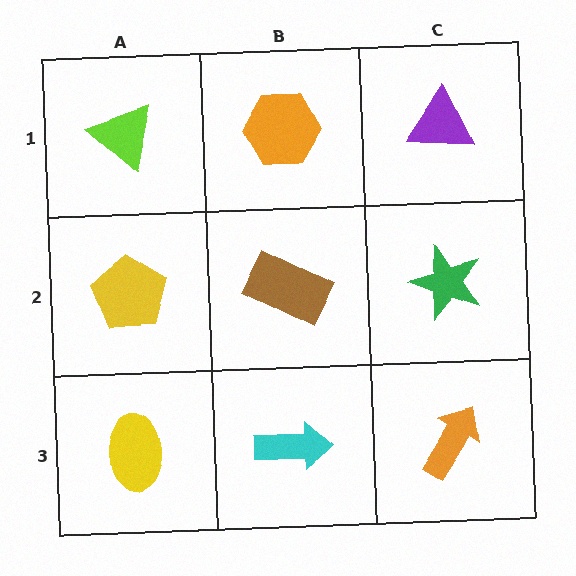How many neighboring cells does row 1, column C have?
2.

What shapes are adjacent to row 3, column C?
A green star (row 2, column C), a cyan arrow (row 3, column B).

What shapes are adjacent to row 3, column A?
A yellow pentagon (row 2, column A), a cyan arrow (row 3, column B).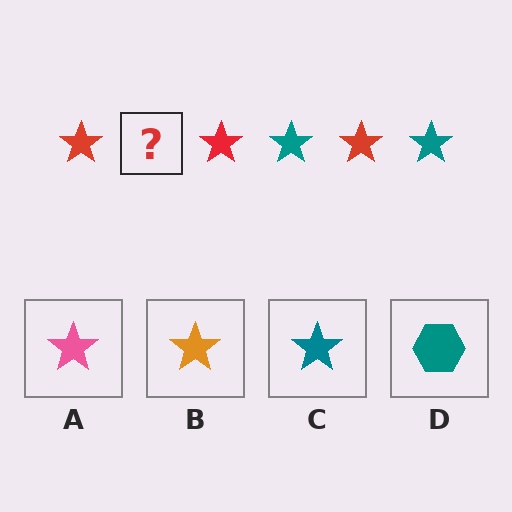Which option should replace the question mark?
Option C.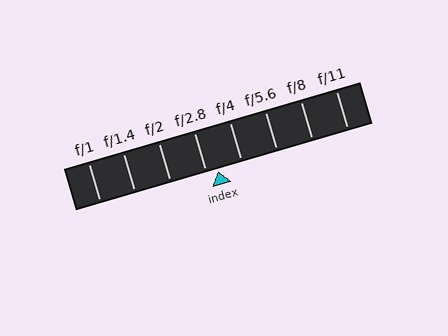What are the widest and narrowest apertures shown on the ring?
The widest aperture shown is f/1 and the narrowest is f/11.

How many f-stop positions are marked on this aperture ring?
There are 8 f-stop positions marked.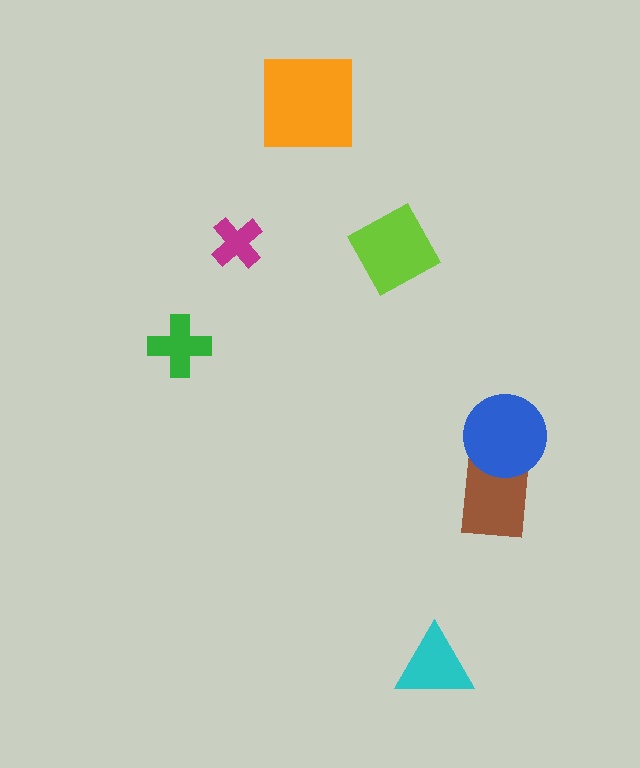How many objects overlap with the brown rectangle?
1 object overlaps with the brown rectangle.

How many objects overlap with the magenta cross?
0 objects overlap with the magenta cross.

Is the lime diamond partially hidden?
No, no other shape covers it.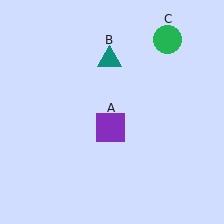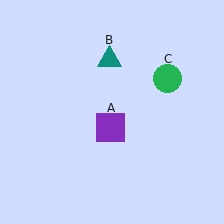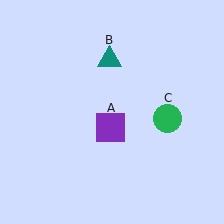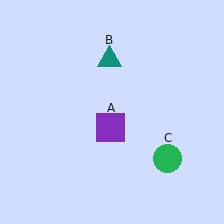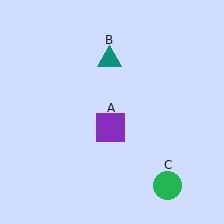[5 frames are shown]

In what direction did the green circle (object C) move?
The green circle (object C) moved down.